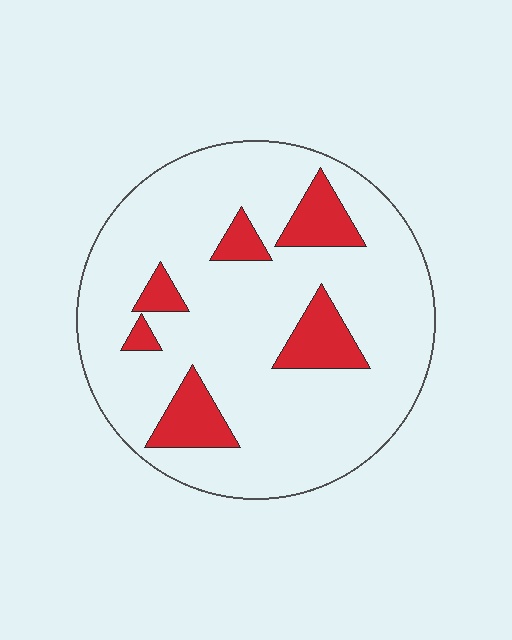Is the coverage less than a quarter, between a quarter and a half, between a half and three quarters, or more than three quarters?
Less than a quarter.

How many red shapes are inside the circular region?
6.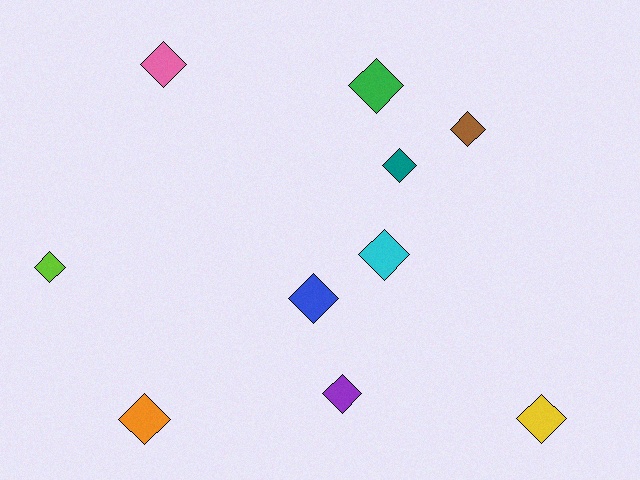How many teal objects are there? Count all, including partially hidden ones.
There is 1 teal object.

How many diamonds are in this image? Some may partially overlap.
There are 10 diamonds.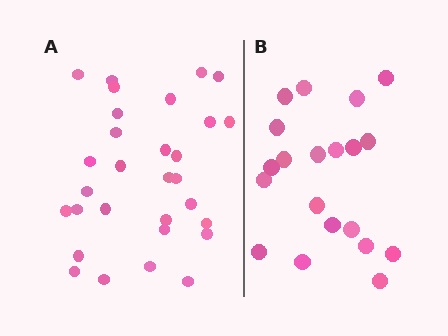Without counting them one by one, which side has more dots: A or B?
Region A (the left region) has more dots.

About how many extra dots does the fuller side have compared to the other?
Region A has roughly 10 or so more dots than region B.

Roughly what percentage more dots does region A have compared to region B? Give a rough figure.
About 50% more.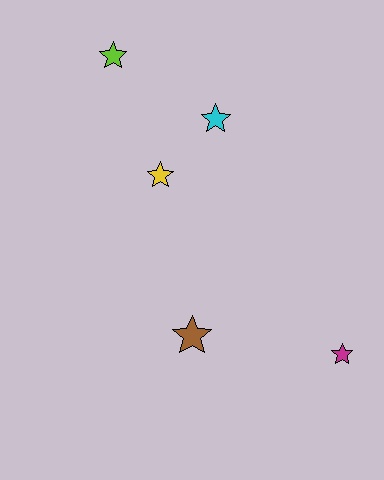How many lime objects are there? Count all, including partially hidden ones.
There is 1 lime object.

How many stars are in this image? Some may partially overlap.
There are 5 stars.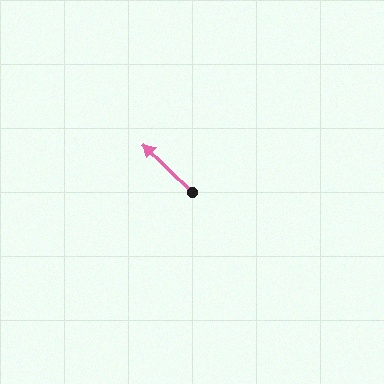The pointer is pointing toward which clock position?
Roughly 10 o'clock.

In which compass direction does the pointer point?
Northwest.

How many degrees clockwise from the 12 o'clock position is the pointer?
Approximately 314 degrees.